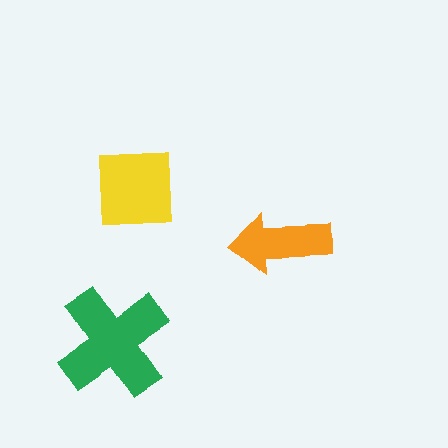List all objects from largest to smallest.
The green cross, the yellow square, the orange arrow.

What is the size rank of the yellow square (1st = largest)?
2nd.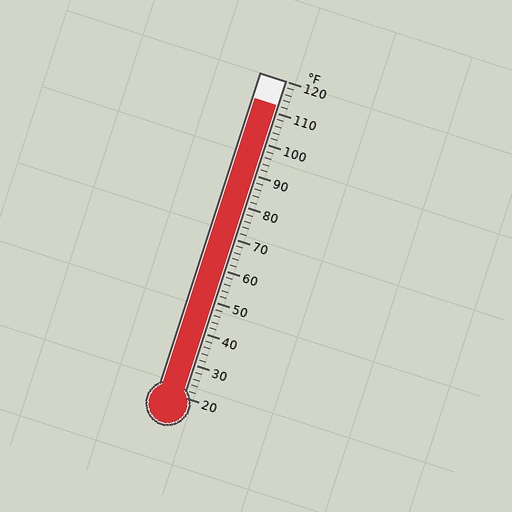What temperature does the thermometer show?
The thermometer shows approximately 112°F.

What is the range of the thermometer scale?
The thermometer scale ranges from 20°F to 120°F.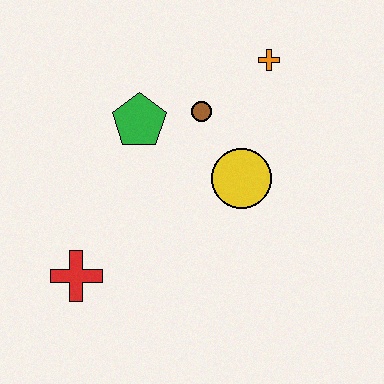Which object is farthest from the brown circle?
The red cross is farthest from the brown circle.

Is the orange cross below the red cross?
No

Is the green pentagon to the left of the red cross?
No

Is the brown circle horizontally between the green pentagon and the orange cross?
Yes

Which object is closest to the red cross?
The green pentagon is closest to the red cross.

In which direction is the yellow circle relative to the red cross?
The yellow circle is to the right of the red cross.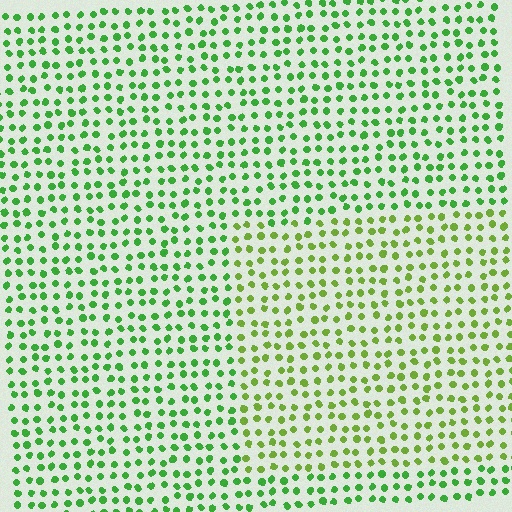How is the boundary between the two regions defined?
The boundary is defined purely by a slight shift in hue (about 28 degrees). Spacing, size, and orientation are identical on both sides.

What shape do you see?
I see a rectangle.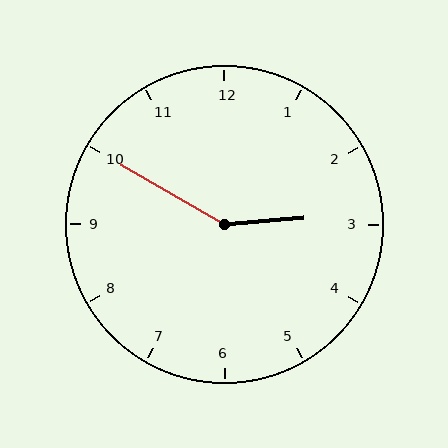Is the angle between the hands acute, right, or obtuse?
It is obtuse.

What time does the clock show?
2:50.